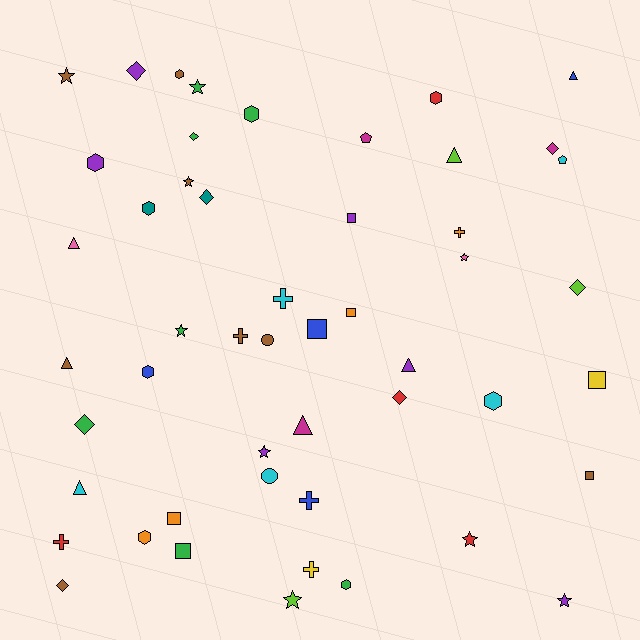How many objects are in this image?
There are 50 objects.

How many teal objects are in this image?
There are 2 teal objects.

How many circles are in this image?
There are 2 circles.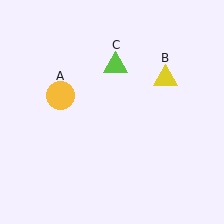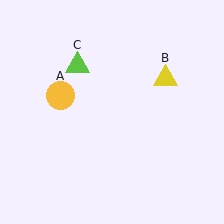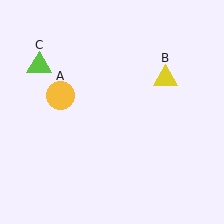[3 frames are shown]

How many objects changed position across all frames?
1 object changed position: lime triangle (object C).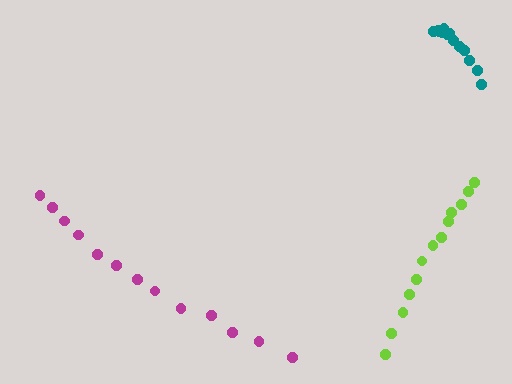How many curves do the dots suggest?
There are 3 distinct paths.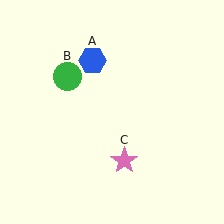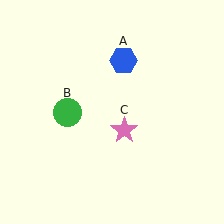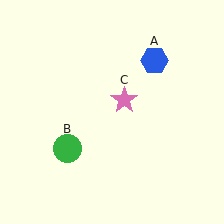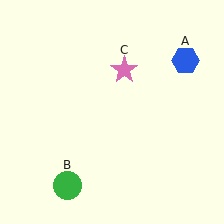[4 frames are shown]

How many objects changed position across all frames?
3 objects changed position: blue hexagon (object A), green circle (object B), pink star (object C).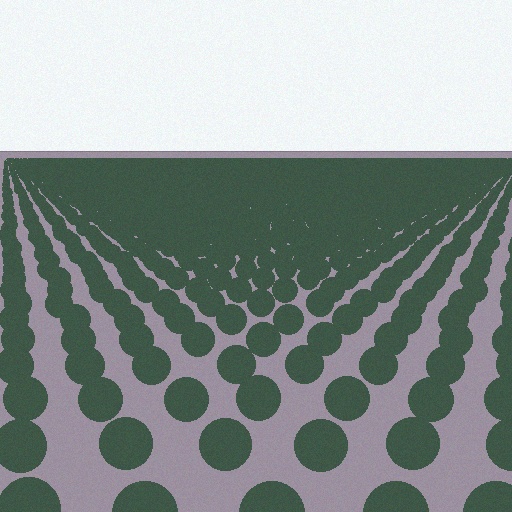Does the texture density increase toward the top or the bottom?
Density increases toward the top.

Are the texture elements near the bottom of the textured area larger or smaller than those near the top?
Larger. Near the bottom, elements are closer to the viewer and appear at a bigger on-screen size.